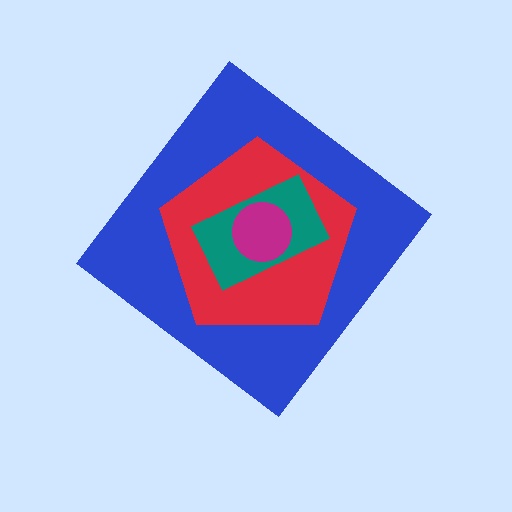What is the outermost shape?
The blue diamond.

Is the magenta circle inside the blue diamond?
Yes.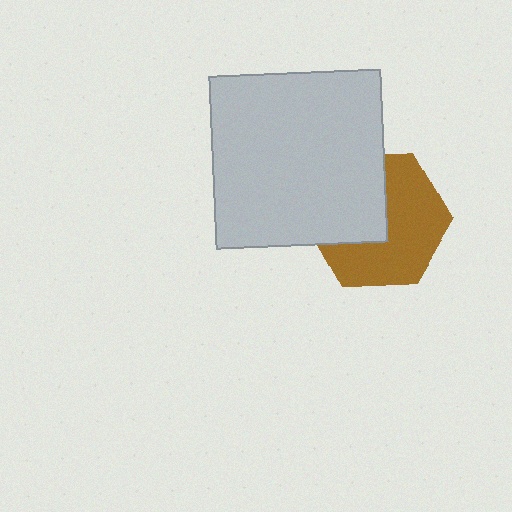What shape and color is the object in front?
The object in front is a light gray square.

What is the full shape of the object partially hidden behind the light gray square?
The partially hidden object is a brown hexagon.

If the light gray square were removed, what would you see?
You would see the complete brown hexagon.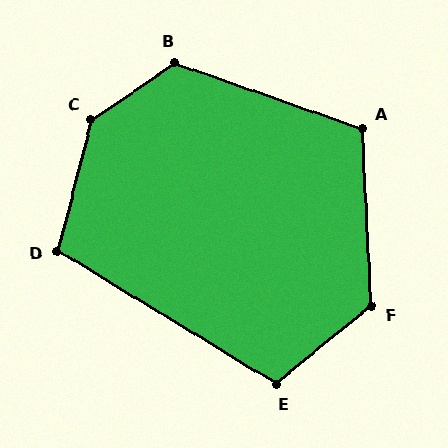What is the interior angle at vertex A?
Approximately 112 degrees (obtuse).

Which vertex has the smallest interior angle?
D, at approximately 107 degrees.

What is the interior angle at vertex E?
Approximately 109 degrees (obtuse).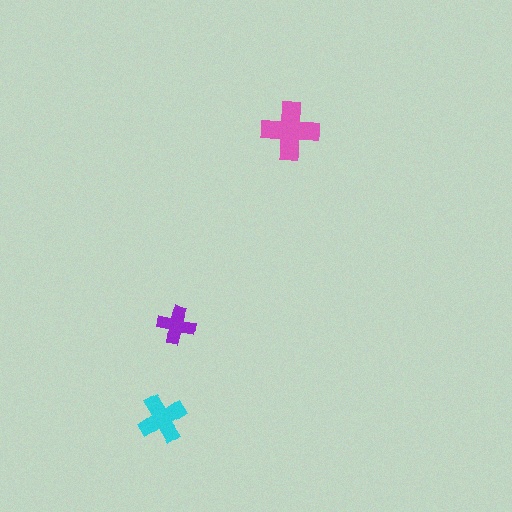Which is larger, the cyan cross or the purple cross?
The cyan one.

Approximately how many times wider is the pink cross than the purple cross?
About 1.5 times wider.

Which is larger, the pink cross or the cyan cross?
The pink one.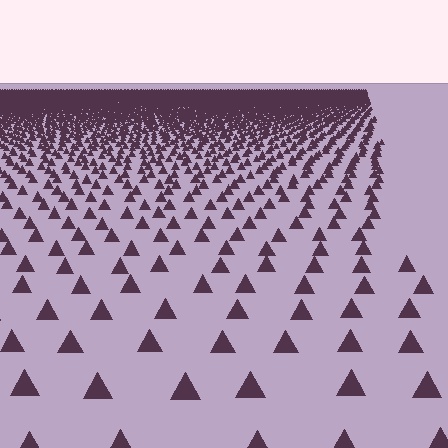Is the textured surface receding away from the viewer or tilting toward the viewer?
The surface is receding away from the viewer. Texture elements get smaller and denser toward the top.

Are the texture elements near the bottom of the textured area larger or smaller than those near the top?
Larger. Near the bottom, elements are closer to the viewer and appear at a bigger on-screen size.